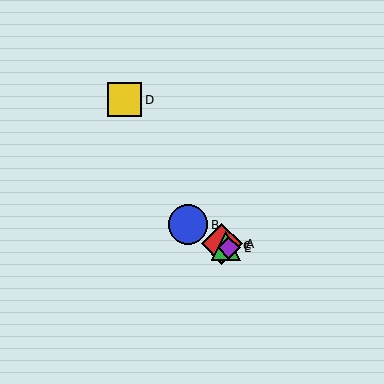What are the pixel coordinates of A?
Object A is at (222, 244).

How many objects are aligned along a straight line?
4 objects (A, B, C, E) are aligned along a straight line.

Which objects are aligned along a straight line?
Objects A, B, C, E are aligned along a straight line.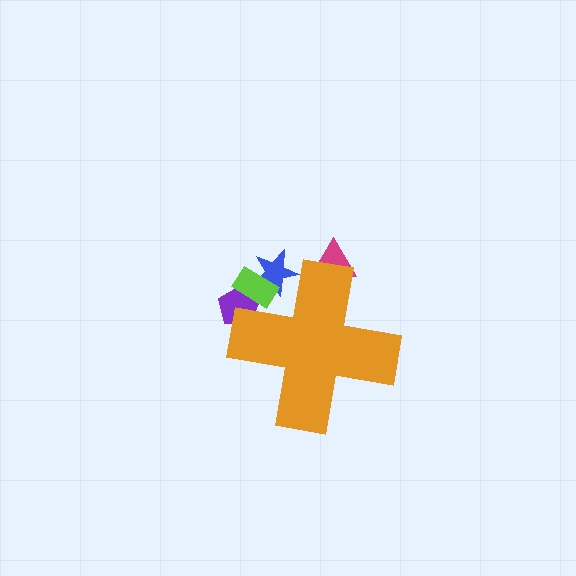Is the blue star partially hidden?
Yes, the blue star is partially hidden behind the orange cross.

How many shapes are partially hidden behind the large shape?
4 shapes are partially hidden.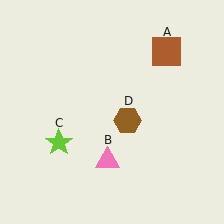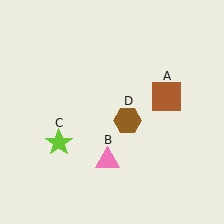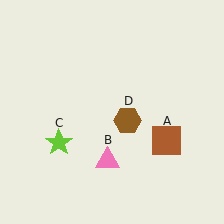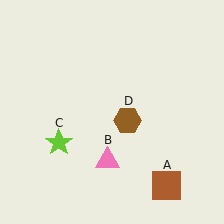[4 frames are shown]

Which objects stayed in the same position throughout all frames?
Pink triangle (object B) and lime star (object C) and brown hexagon (object D) remained stationary.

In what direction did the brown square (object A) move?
The brown square (object A) moved down.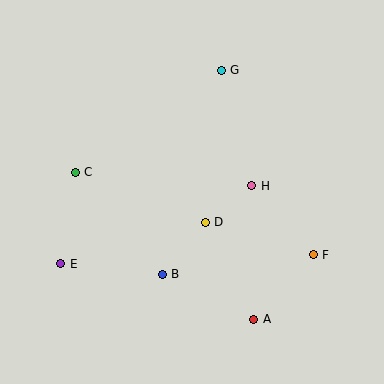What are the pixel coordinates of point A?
Point A is at (254, 319).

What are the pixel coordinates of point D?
Point D is at (205, 222).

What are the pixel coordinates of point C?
Point C is at (75, 172).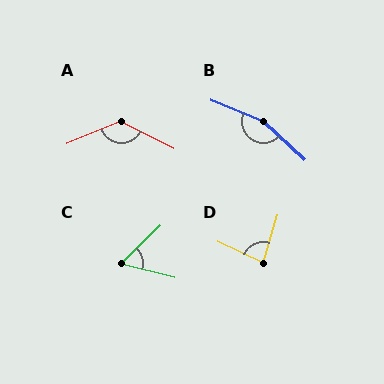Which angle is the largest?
B, at approximately 159 degrees.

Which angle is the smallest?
C, at approximately 58 degrees.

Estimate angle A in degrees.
Approximately 131 degrees.